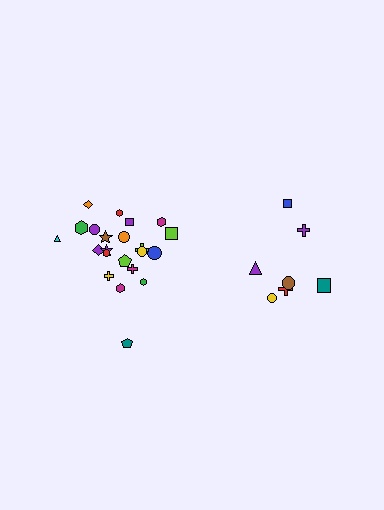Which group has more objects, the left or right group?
The left group.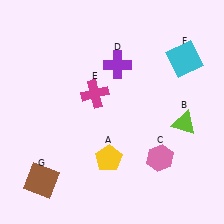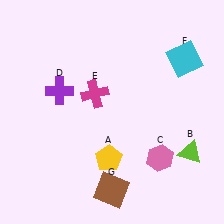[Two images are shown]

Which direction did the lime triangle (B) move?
The lime triangle (B) moved down.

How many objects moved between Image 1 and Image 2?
3 objects moved between the two images.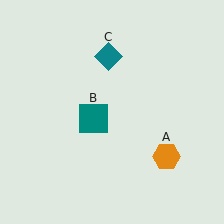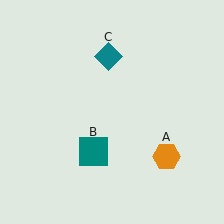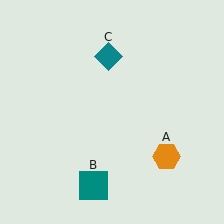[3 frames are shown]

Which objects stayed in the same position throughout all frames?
Orange hexagon (object A) and teal diamond (object C) remained stationary.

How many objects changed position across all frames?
1 object changed position: teal square (object B).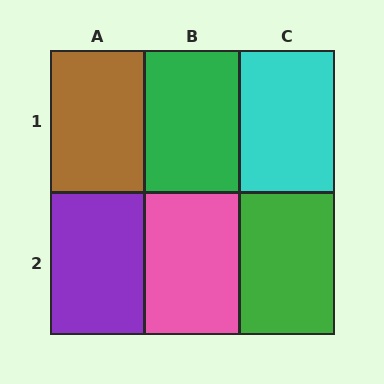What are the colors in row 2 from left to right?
Purple, pink, green.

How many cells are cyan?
1 cell is cyan.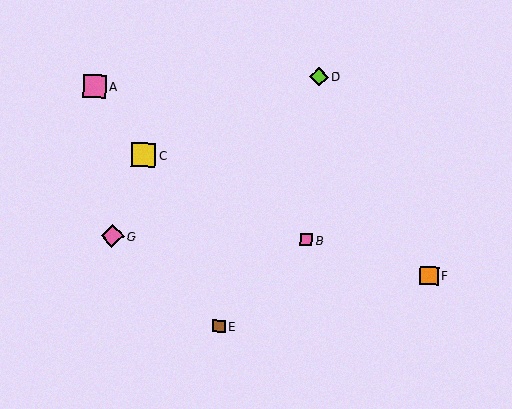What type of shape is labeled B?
Shape B is a pink square.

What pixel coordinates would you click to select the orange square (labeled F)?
Click at (429, 276) to select the orange square F.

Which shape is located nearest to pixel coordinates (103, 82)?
The pink square (labeled A) at (95, 86) is nearest to that location.